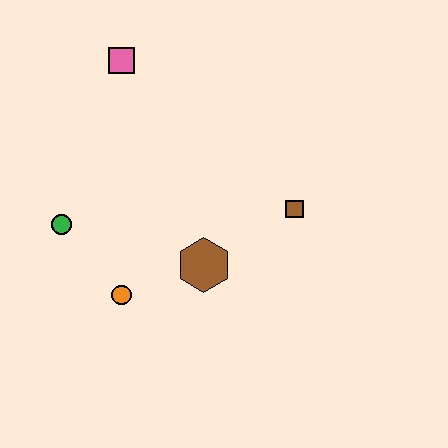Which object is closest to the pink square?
The green circle is closest to the pink square.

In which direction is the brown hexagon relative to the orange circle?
The brown hexagon is to the right of the orange circle.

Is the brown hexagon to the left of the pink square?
No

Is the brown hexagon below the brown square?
Yes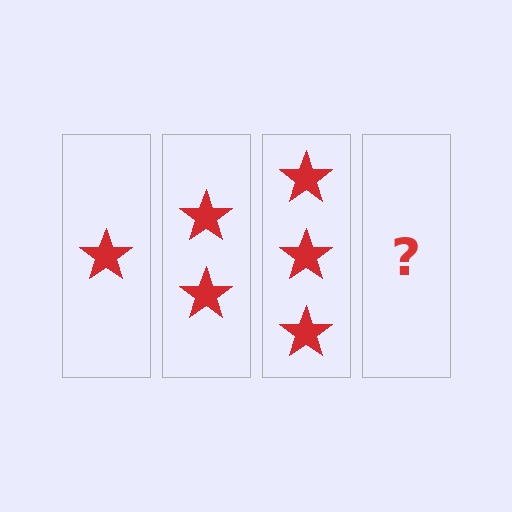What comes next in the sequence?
The next element should be 4 stars.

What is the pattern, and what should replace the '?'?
The pattern is that each step adds one more star. The '?' should be 4 stars.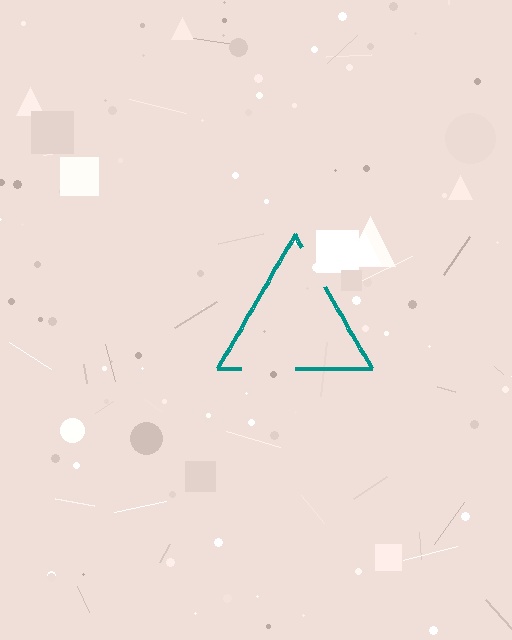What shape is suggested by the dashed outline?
The dashed outline suggests a triangle.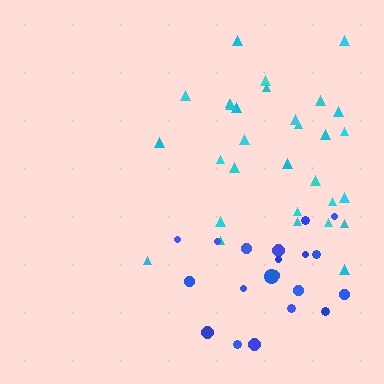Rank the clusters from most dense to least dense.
blue, cyan.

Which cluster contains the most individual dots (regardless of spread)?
Cyan (30).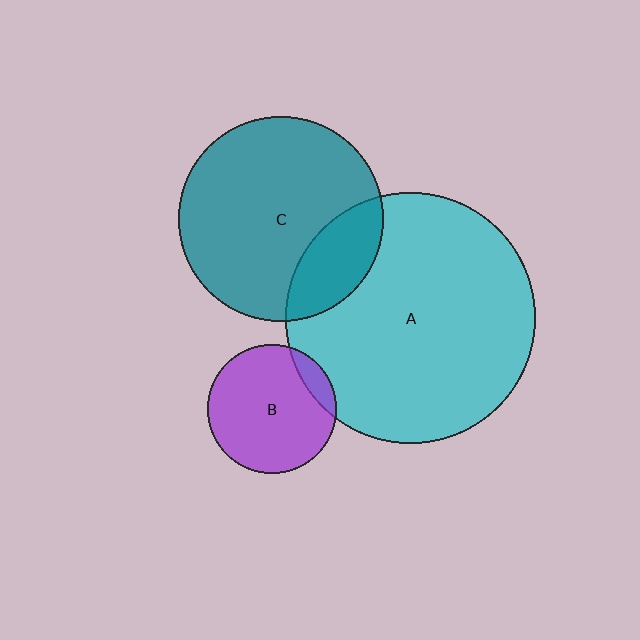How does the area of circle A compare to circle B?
Approximately 3.8 times.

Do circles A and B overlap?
Yes.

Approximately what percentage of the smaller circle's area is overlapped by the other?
Approximately 10%.